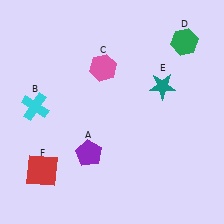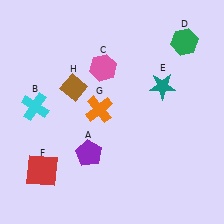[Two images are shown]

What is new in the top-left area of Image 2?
An orange cross (G) was added in the top-left area of Image 2.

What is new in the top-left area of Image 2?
A brown diamond (H) was added in the top-left area of Image 2.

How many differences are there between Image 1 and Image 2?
There are 2 differences between the two images.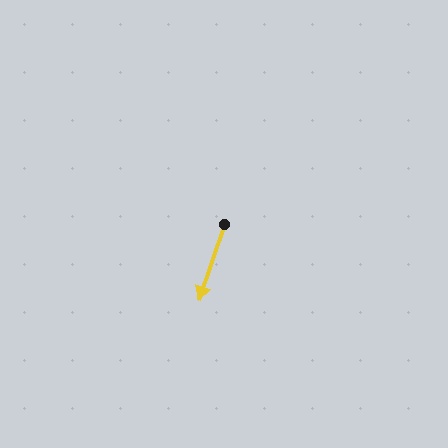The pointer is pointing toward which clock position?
Roughly 7 o'clock.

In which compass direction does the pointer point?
South.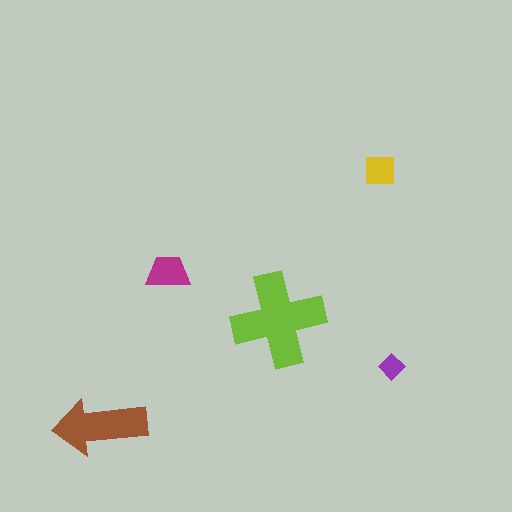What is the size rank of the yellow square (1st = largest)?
4th.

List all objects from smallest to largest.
The purple diamond, the yellow square, the magenta trapezoid, the brown arrow, the lime cross.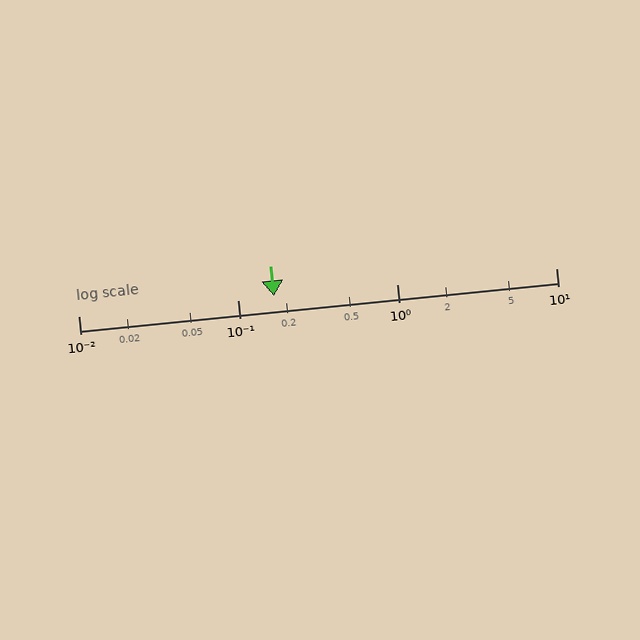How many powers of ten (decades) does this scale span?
The scale spans 3 decades, from 0.01 to 10.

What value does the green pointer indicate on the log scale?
The pointer indicates approximately 0.17.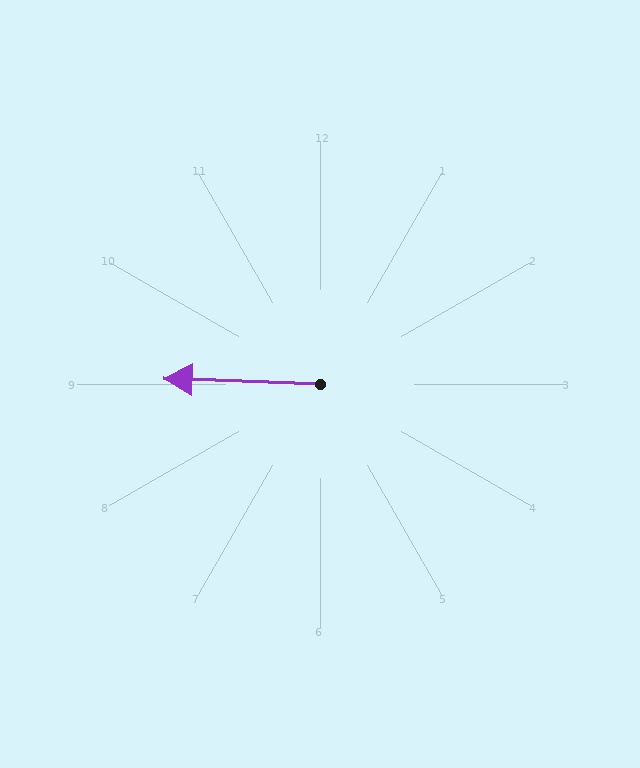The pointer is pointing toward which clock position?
Roughly 9 o'clock.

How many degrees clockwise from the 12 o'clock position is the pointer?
Approximately 272 degrees.